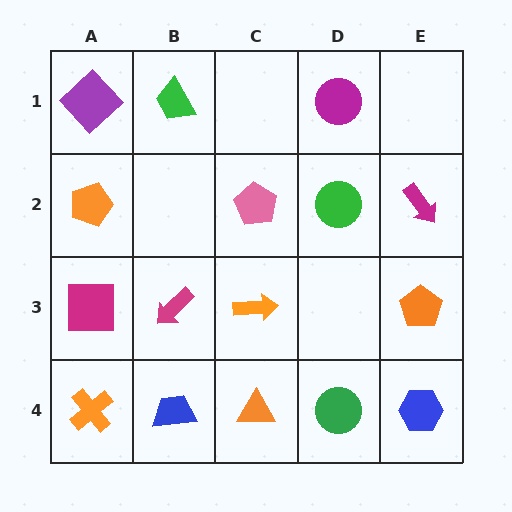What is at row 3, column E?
An orange pentagon.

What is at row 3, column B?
A magenta arrow.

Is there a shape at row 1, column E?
No, that cell is empty.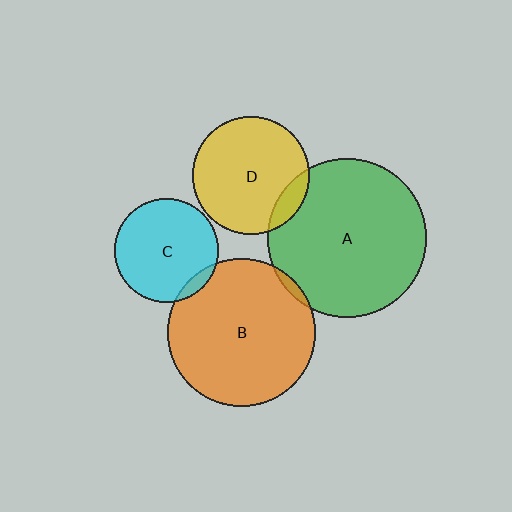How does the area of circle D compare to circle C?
Approximately 1.3 times.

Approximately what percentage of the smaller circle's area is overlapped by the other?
Approximately 5%.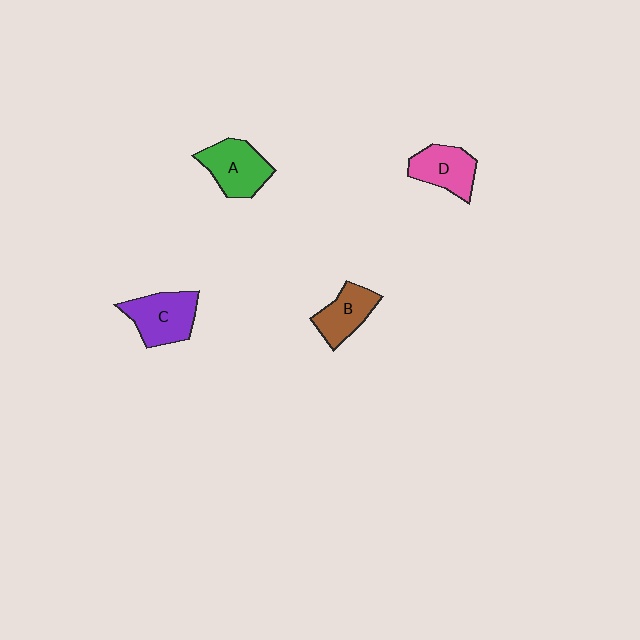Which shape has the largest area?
Shape C (purple).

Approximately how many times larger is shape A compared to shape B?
Approximately 1.3 times.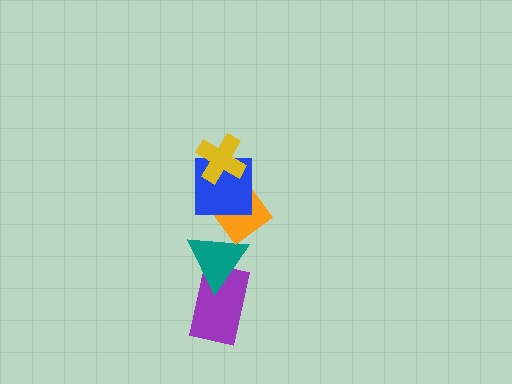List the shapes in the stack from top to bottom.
From top to bottom: the yellow cross, the blue square, the orange diamond, the teal triangle, the purple rectangle.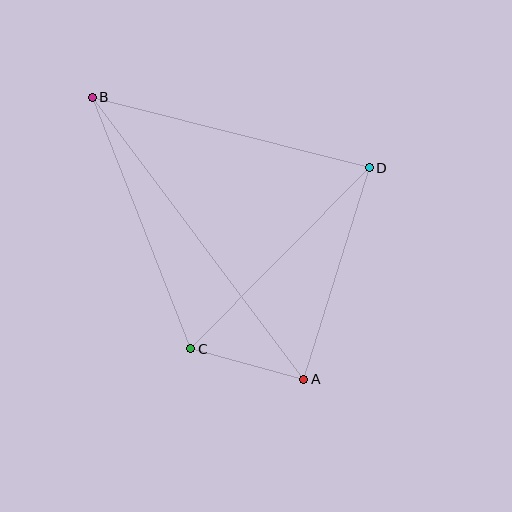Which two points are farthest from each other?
Points A and B are farthest from each other.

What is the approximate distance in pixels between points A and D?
The distance between A and D is approximately 222 pixels.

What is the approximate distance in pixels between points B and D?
The distance between B and D is approximately 286 pixels.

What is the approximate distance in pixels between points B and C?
The distance between B and C is approximately 270 pixels.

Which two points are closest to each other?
Points A and C are closest to each other.